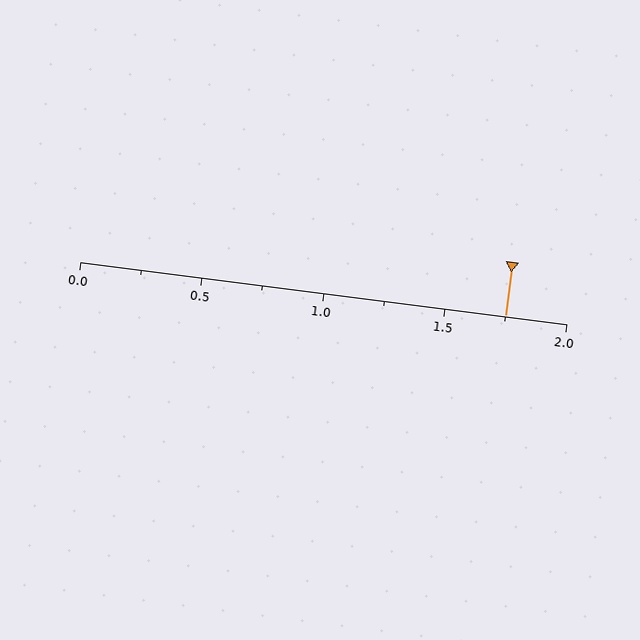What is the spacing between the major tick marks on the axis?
The major ticks are spaced 0.5 apart.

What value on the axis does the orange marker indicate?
The marker indicates approximately 1.75.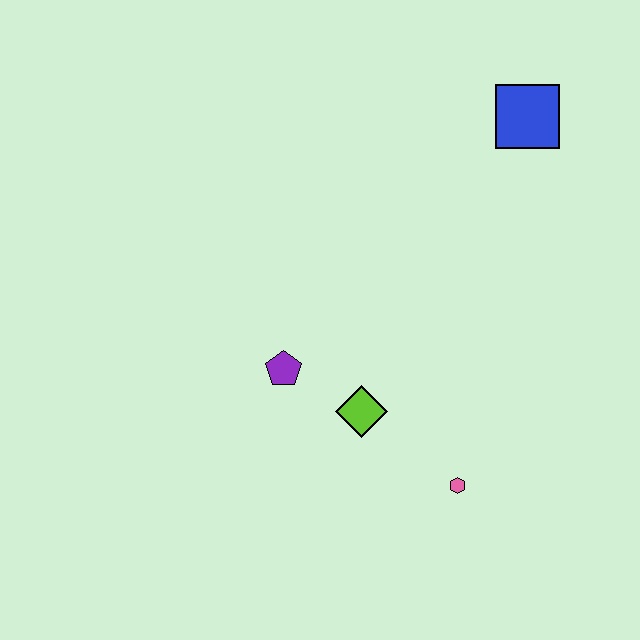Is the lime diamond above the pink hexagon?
Yes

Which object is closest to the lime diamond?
The purple pentagon is closest to the lime diamond.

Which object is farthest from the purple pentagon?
The blue square is farthest from the purple pentagon.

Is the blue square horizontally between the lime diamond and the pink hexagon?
No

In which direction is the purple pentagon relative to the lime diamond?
The purple pentagon is to the left of the lime diamond.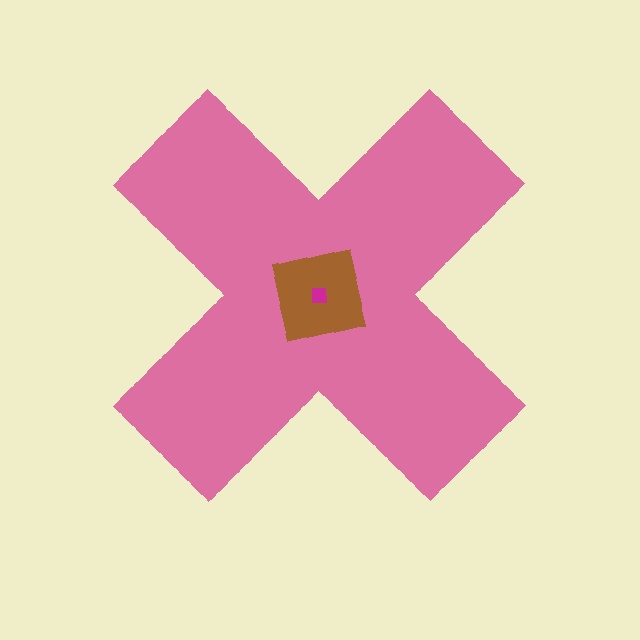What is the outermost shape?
The pink cross.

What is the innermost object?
The magenta square.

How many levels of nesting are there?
3.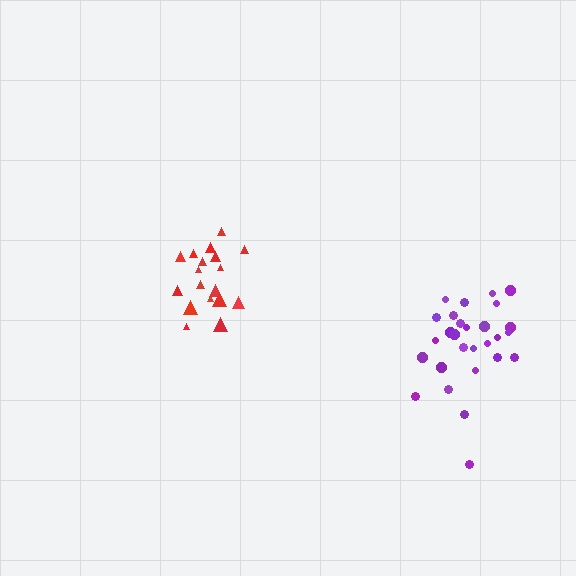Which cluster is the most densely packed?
Purple.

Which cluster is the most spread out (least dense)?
Red.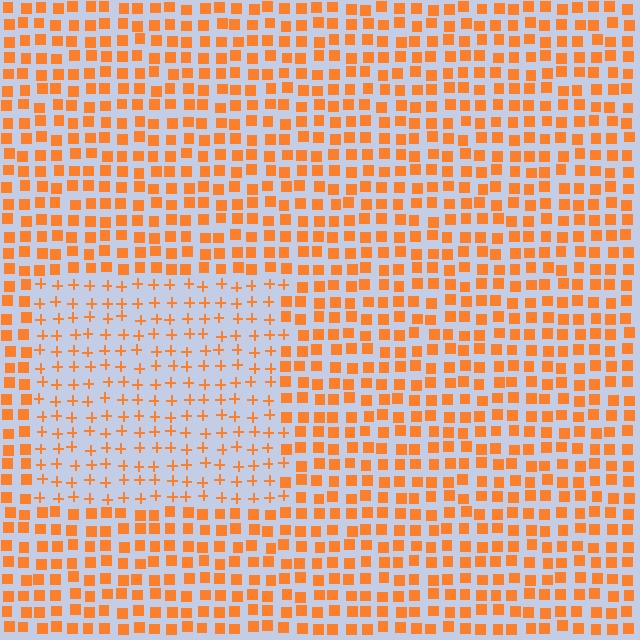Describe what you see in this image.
The image is filled with small orange elements arranged in a uniform grid. A rectangle-shaped region contains plus signs, while the surrounding area contains squares. The boundary is defined purely by the change in element shape.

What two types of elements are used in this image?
The image uses plus signs inside the rectangle region and squares outside it.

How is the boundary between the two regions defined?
The boundary is defined by a change in element shape: plus signs inside vs. squares outside. All elements share the same color and spacing.